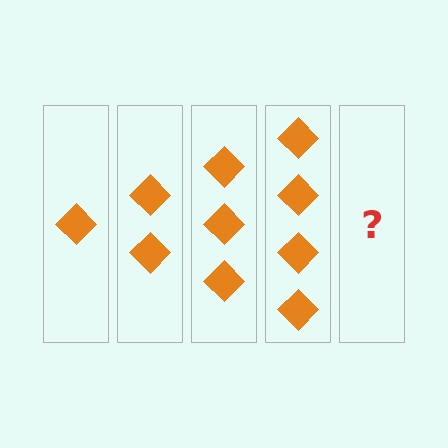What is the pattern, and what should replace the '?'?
The pattern is that each step adds one more diamond. The '?' should be 5 diamonds.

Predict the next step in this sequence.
The next step is 5 diamonds.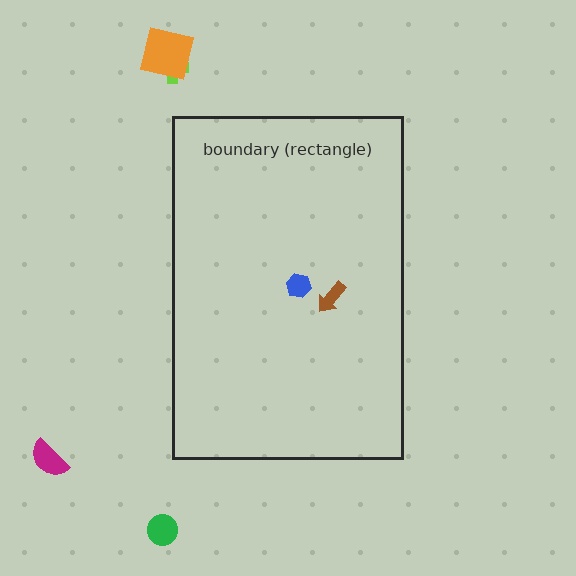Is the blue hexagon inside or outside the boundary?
Inside.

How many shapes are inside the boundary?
2 inside, 4 outside.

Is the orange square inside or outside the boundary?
Outside.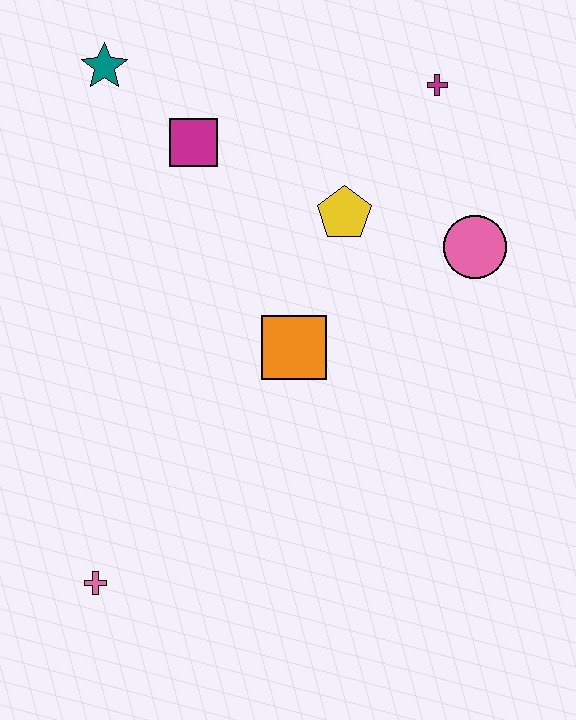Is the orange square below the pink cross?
No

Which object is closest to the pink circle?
The yellow pentagon is closest to the pink circle.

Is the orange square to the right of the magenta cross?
No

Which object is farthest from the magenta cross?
The pink cross is farthest from the magenta cross.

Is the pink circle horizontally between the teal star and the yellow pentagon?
No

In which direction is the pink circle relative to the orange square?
The pink circle is to the right of the orange square.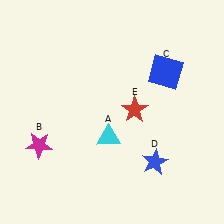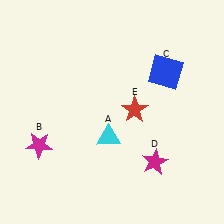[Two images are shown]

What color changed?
The star (D) changed from blue in Image 1 to magenta in Image 2.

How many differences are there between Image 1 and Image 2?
There is 1 difference between the two images.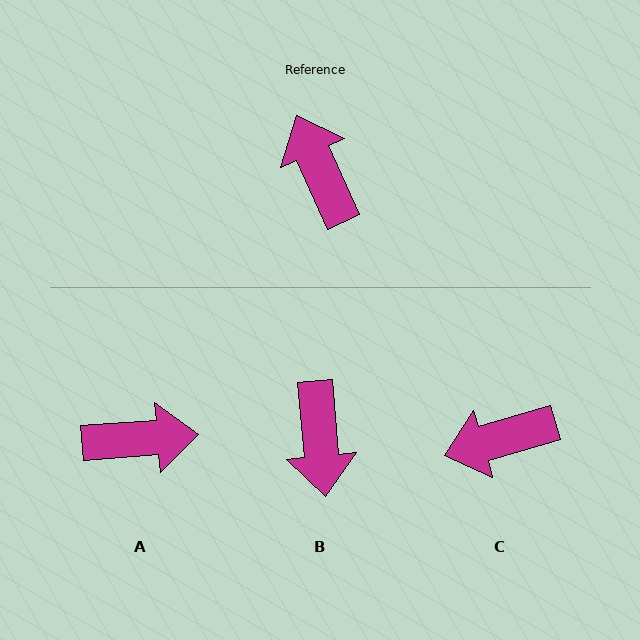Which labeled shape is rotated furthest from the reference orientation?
B, about 161 degrees away.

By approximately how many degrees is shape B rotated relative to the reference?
Approximately 161 degrees counter-clockwise.